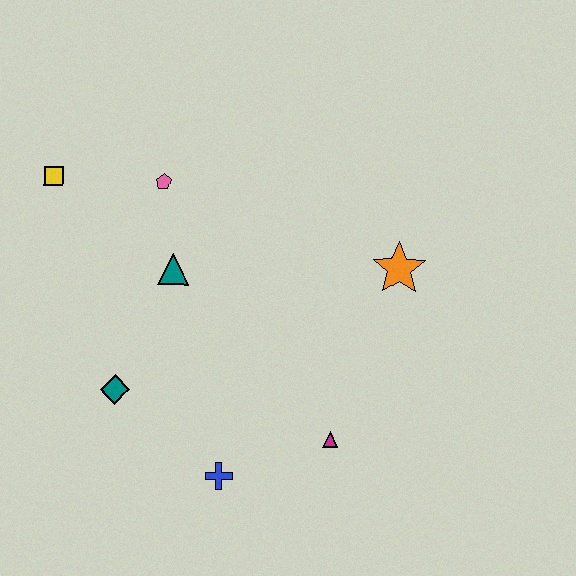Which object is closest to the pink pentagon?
The teal triangle is closest to the pink pentagon.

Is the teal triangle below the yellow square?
Yes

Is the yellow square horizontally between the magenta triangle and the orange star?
No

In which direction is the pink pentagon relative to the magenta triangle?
The pink pentagon is above the magenta triangle.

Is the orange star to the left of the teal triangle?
No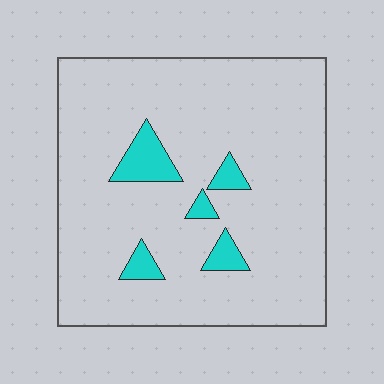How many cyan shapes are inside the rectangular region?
5.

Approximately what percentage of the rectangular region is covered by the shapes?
Approximately 10%.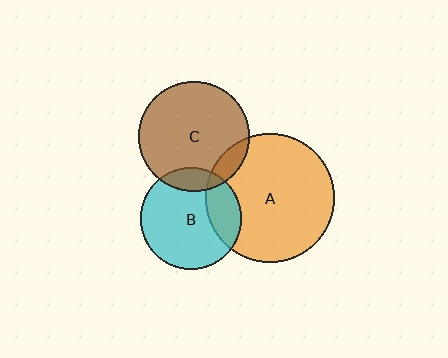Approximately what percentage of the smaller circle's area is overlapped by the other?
Approximately 25%.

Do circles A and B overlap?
Yes.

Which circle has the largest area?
Circle A (orange).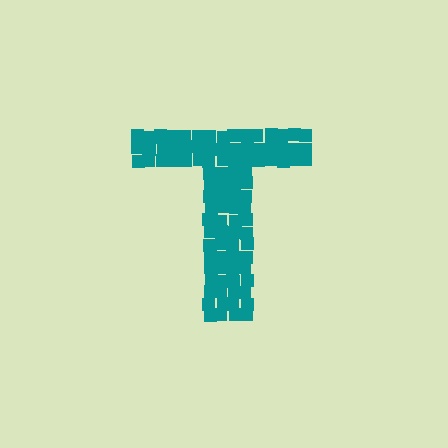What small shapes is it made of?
It is made of small squares.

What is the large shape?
The large shape is the letter T.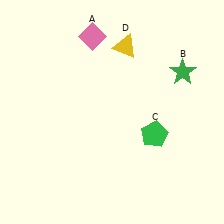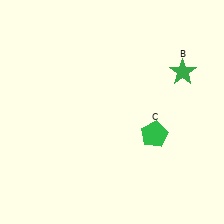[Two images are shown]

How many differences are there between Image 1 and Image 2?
There are 2 differences between the two images.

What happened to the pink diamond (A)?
The pink diamond (A) was removed in Image 2. It was in the top-left area of Image 1.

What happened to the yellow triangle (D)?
The yellow triangle (D) was removed in Image 2. It was in the top-right area of Image 1.